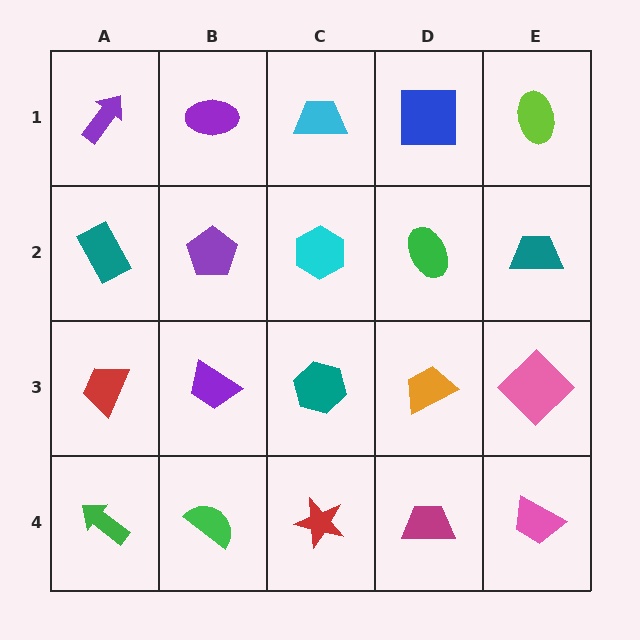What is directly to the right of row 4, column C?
A magenta trapezoid.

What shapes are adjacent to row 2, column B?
A purple ellipse (row 1, column B), a purple trapezoid (row 3, column B), a teal rectangle (row 2, column A), a cyan hexagon (row 2, column C).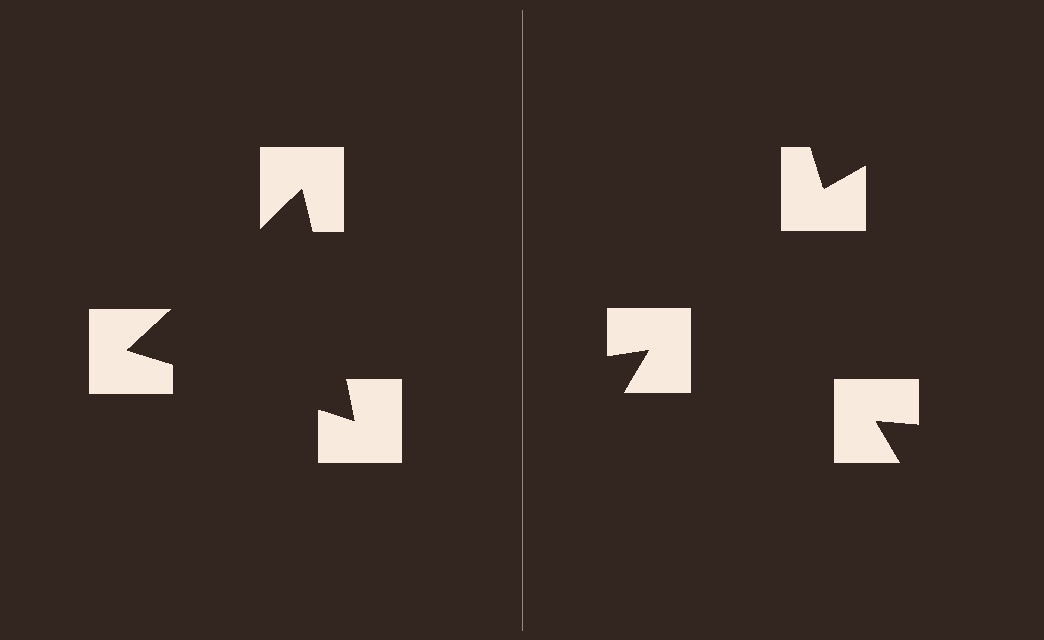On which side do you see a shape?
An illusory triangle appears on the left side. On the right side the wedge cuts are rotated, so no coherent shape forms.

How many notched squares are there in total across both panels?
6 — 3 on each side.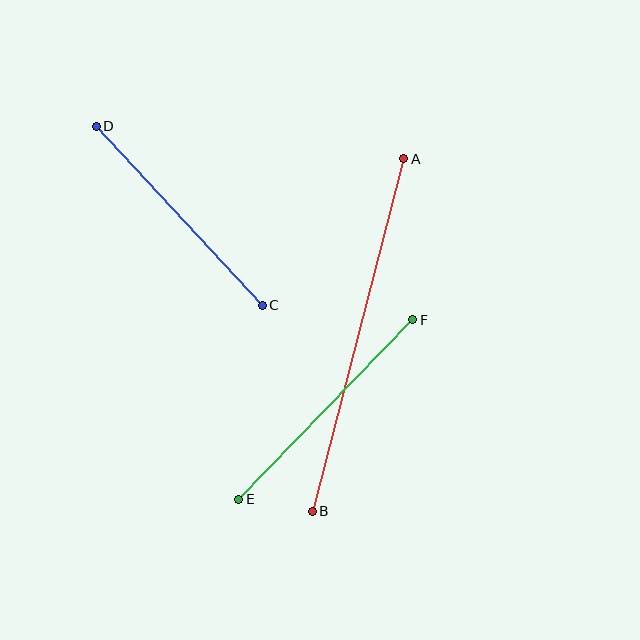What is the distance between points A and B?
The distance is approximately 364 pixels.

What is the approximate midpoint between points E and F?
The midpoint is at approximately (326, 409) pixels.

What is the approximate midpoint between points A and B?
The midpoint is at approximately (358, 335) pixels.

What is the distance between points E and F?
The distance is approximately 250 pixels.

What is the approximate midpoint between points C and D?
The midpoint is at approximately (179, 216) pixels.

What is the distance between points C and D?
The distance is approximately 244 pixels.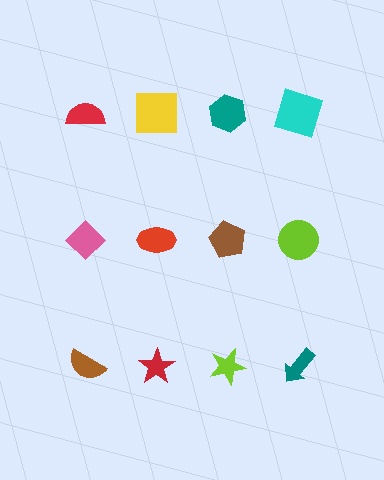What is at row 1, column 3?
A teal hexagon.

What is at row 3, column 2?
A red star.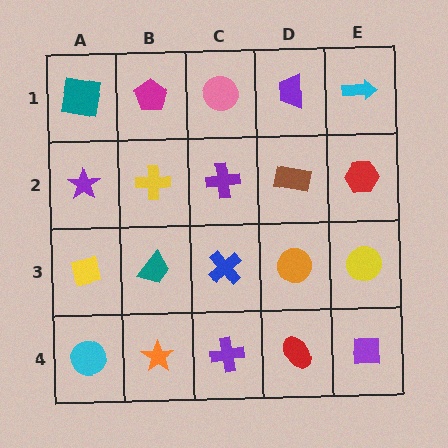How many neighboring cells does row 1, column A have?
2.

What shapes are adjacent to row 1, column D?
A brown rectangle (row 2, column D), a pink circle (row 1, column C), a cyan arrow (row 1, column E).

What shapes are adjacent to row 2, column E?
A cyan arrow (row 1, column E), a yellow circle (row 3, column E), a brown rectangle (row 2, column D).